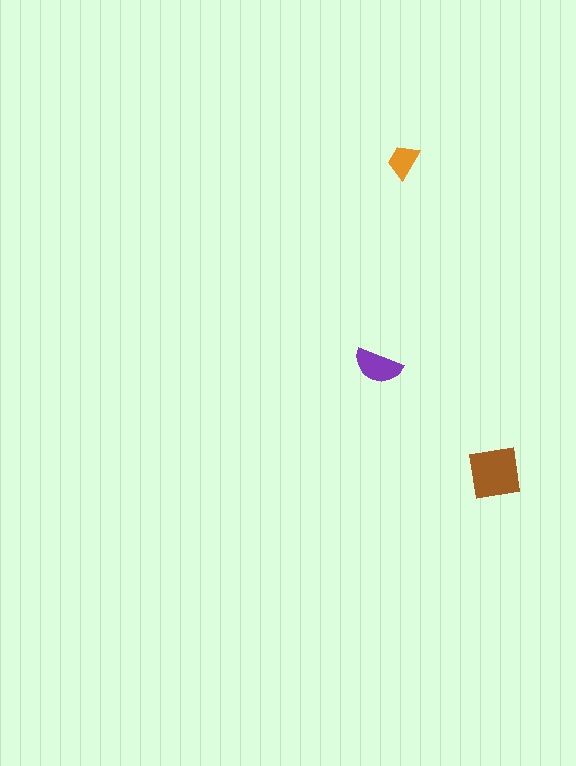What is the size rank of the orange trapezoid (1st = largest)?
3rd.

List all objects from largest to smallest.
The brown square, the purple semicircle, the orange trapezoid.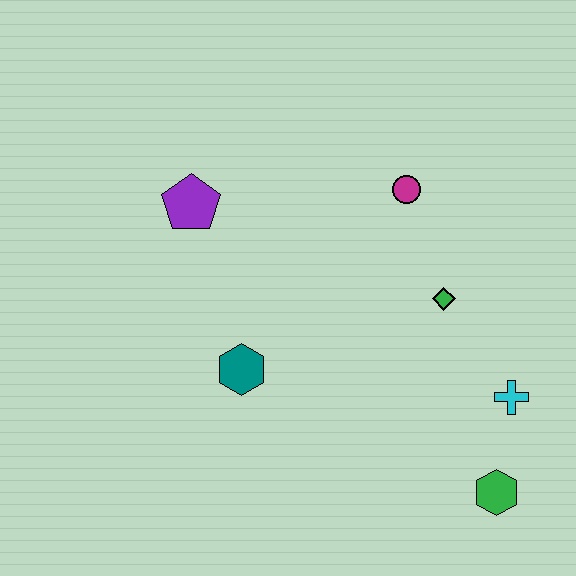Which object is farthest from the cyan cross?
The purple pentagon is farthest from the cyan cross.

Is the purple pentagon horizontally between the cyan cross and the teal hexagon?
No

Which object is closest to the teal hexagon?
The purple pentagon is closest to the teal hexagon.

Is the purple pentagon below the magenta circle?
Yes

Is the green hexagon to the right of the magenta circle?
Yes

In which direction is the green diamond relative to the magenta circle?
The green diamond is below the magenta circle.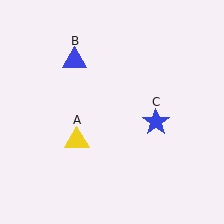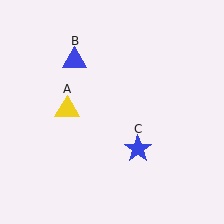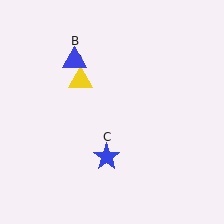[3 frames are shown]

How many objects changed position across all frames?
2 objects changed position: yellow triangle (object A), blue star (object C).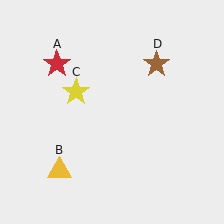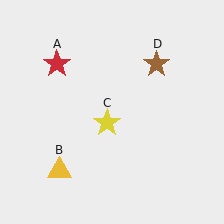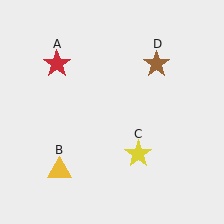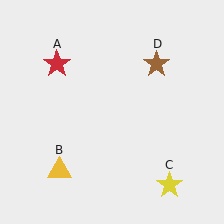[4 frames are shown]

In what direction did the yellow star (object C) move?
The yellow star (object C) moved down and to the right.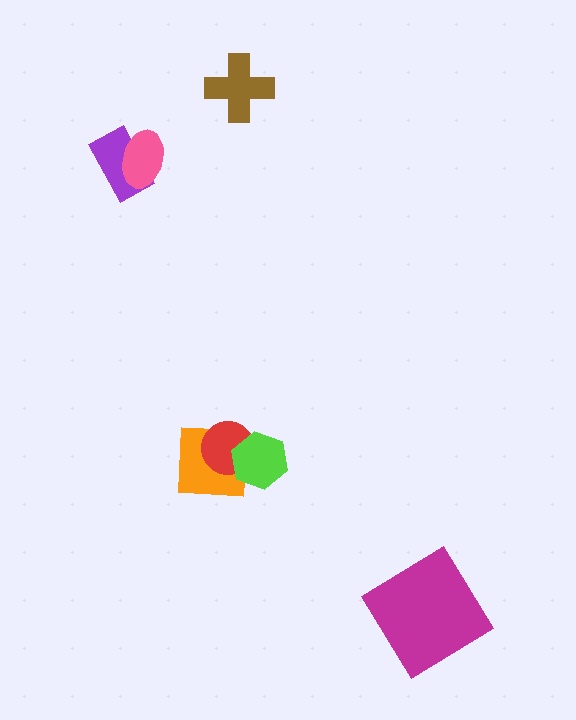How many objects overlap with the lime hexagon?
2 objects overlap with the lime hexagon.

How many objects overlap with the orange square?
2 objects overlap with the orange square.